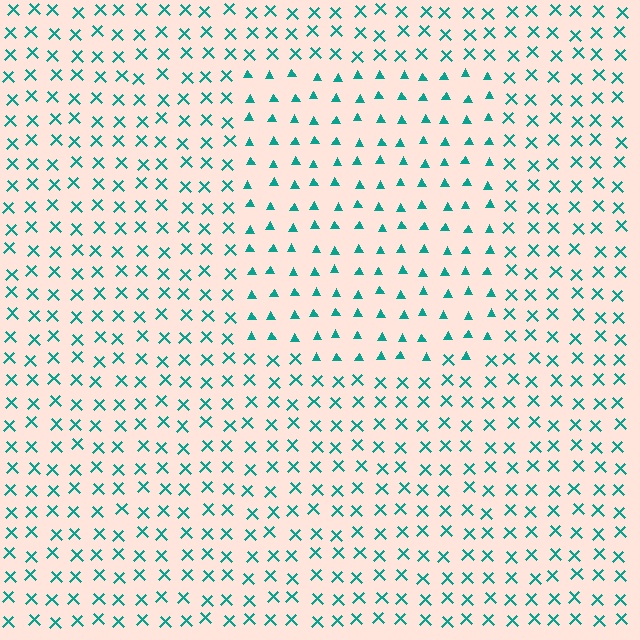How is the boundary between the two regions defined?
The boundary is defined by a change in element shape: triangles inside vs. X marks outside. All elements share the same color and spacing.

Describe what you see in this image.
The image is filled with small teal elements arranged in a uniform grid. A rectangle-shaped region contains triangles, while the surrounding area contains X marks. The boundary is defined purely by the change in element shape.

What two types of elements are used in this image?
The image uses triangles inside the rectangle region and X marks outside it.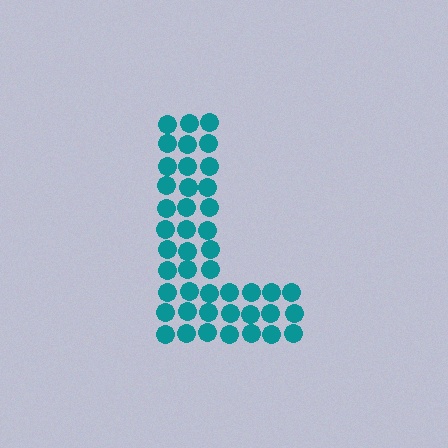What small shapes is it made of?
It is made of small circles.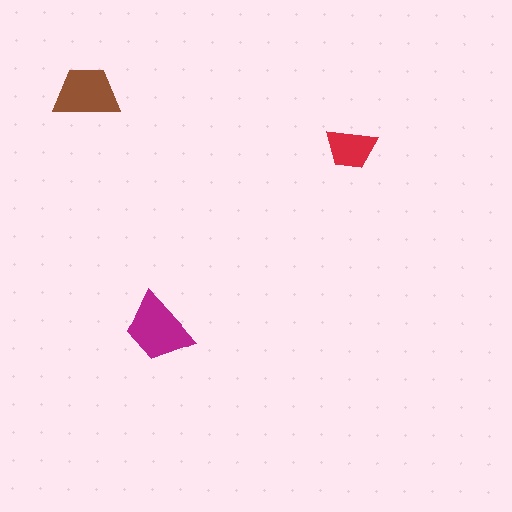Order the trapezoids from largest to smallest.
the magenta one, the brown one, the red one.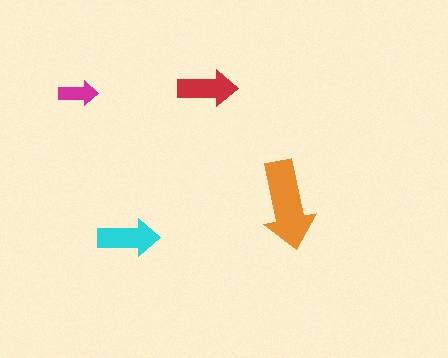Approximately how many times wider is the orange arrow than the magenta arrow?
About 2 times wider.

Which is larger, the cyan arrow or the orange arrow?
The orange one.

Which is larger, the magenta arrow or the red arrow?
The red one.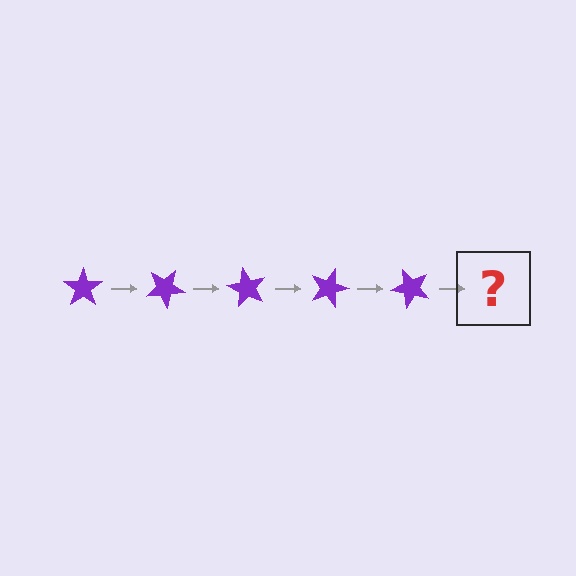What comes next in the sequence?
The next element should be a purple star rotated 150 degrees.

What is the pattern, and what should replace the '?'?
The pattern is that the star rotates 30 degrees each step. The '?' should be a purple star rotated 150 degrees.